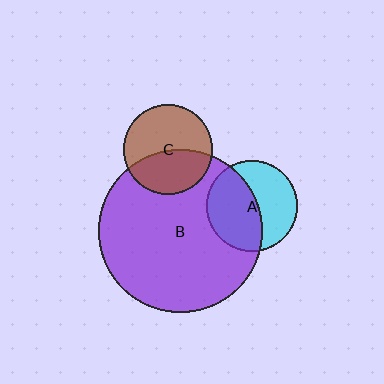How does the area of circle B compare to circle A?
Approximately 3.2 times.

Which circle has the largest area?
Circle B (purple).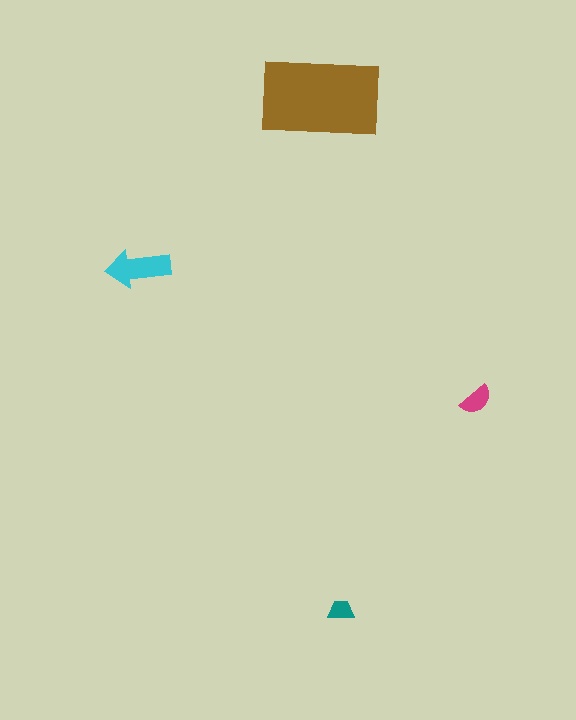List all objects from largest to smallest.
The brown rectangle, the cyan arrow, the magenta semicircle, the teal trapezoid.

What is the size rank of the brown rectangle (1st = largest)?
1st.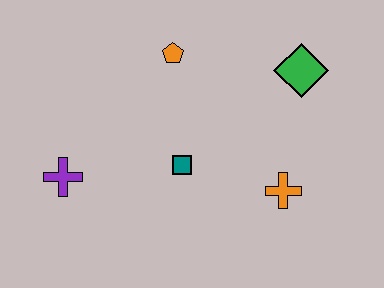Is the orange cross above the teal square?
No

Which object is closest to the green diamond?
The orange cross is closest to the green diamond.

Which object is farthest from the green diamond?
The purple cross is farthest from the green diamond.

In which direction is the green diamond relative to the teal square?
The green diamond is to the right of the teal square.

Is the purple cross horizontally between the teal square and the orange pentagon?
No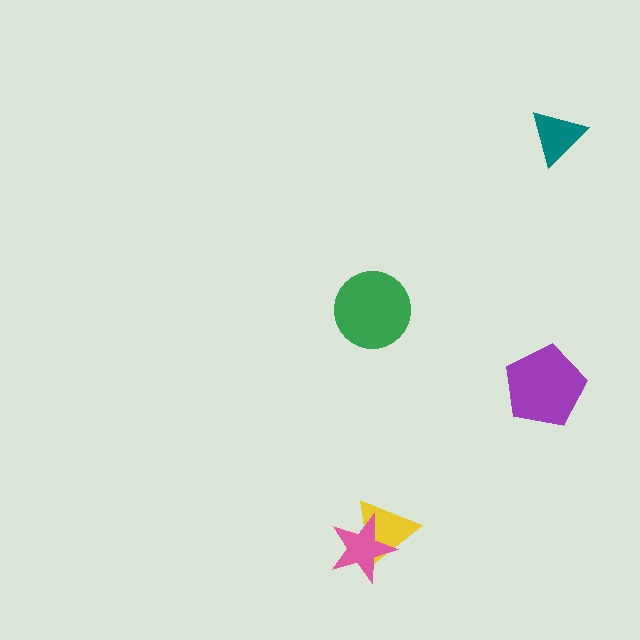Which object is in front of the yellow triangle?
The pink star is in front of the yellow triangle.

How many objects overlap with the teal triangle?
0 objects overlap with the teal triangle.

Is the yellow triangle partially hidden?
Yes, it is partially covered by another shape.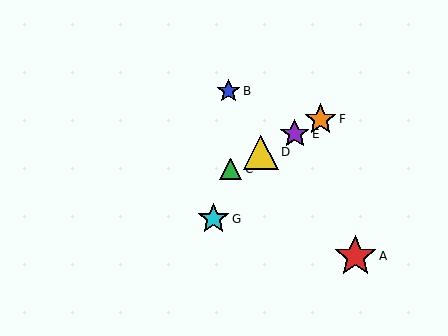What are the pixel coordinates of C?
Object C is at (231, 169).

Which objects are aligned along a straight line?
Objects C, D, E, F are aligned along a straight line.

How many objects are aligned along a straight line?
4 objects (C, D, E, F) are aligned along a straight line.